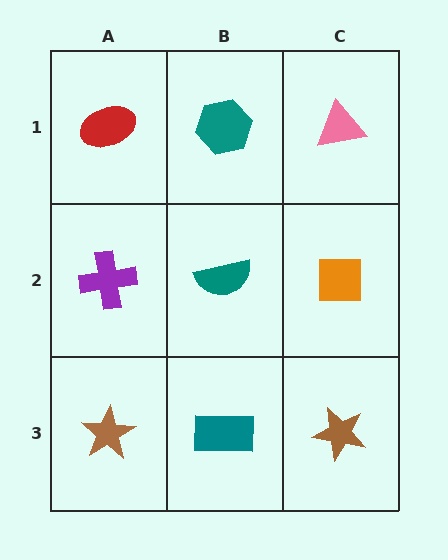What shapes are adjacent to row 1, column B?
A teal semicircle (row 2, column B), a red ellipse (row 1, column A), a pink triangle (row 1, column C).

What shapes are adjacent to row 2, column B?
A teal hexagon (row 1, column B), a teal rectangle (row 3, column B), a purple cross (row 2, column A), an orange square (row 2, column C).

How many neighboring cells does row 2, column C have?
3.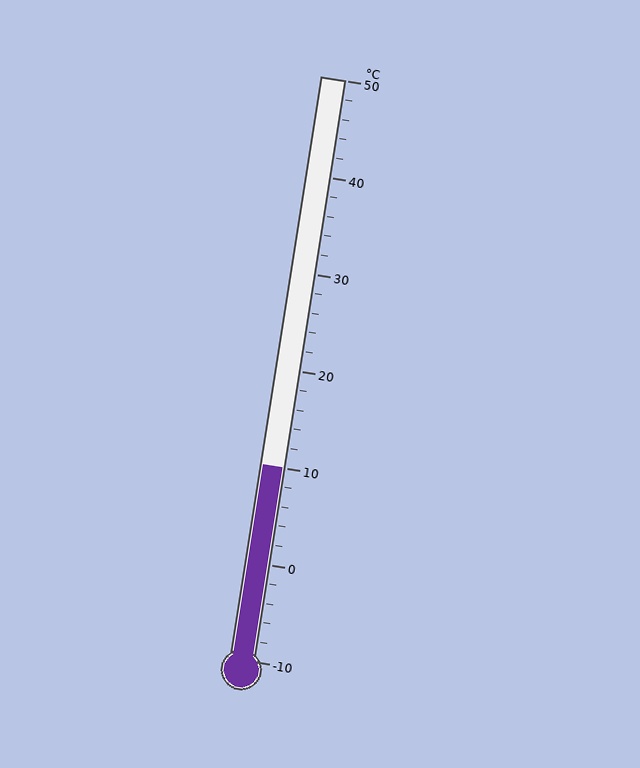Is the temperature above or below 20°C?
The temperature is below 20°C.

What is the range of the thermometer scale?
The thermometer scale ranges from -10°C to 50°C.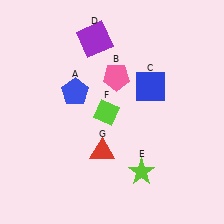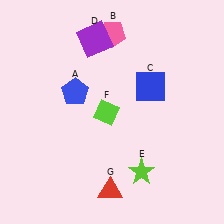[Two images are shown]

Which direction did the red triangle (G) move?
The red triangle (G) moved down.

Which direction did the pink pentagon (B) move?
The pink pentagon (B) moved up.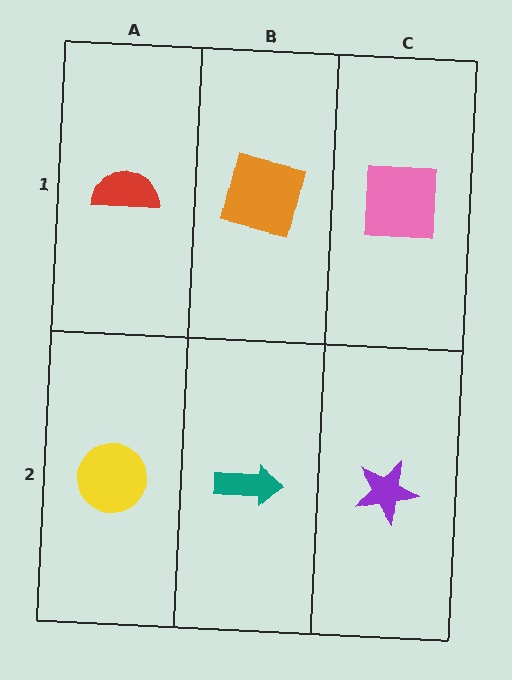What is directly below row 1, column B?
A teal arrow.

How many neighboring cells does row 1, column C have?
2.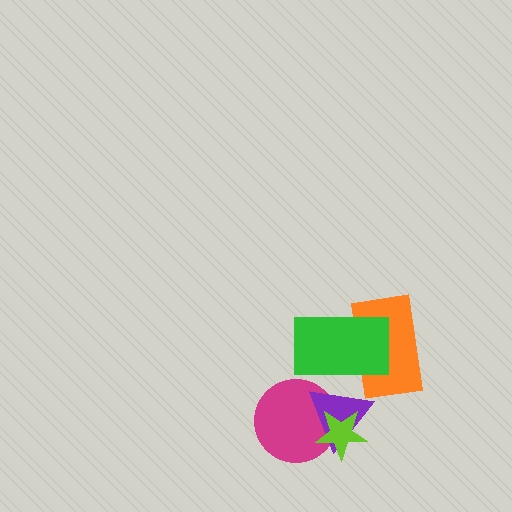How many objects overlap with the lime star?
2 objects overlap with the lime star.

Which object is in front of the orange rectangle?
The green rectangle is in front of the orange rectangle.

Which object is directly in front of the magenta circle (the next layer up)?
The purple triangle is directly in front of the magenta circle.